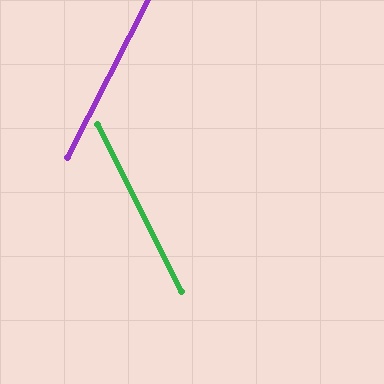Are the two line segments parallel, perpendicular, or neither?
Neither parallel nor perpendicular — they differ by about 54°.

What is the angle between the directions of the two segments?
Approximately 54 degrees.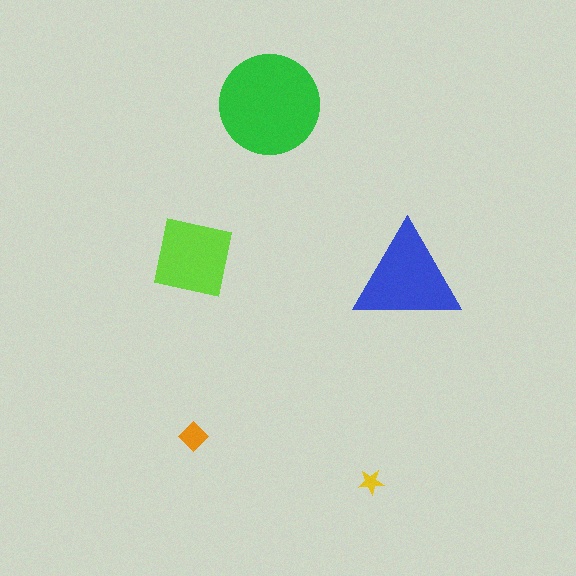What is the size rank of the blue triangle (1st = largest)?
2nd.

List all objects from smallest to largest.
The yellow star, the orange diamond, the lime square, the blue triangle, the green circle.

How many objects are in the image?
There are 5 objects in the image.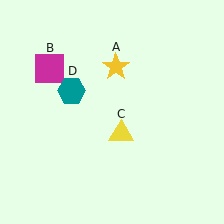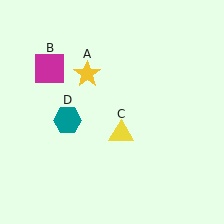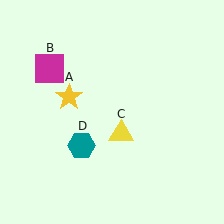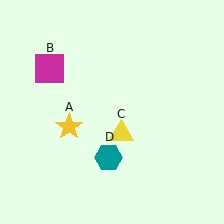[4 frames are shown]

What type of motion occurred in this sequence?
The yellow star (object A), teal hexagon (object D) rotated counterclockwise around the center of the scene.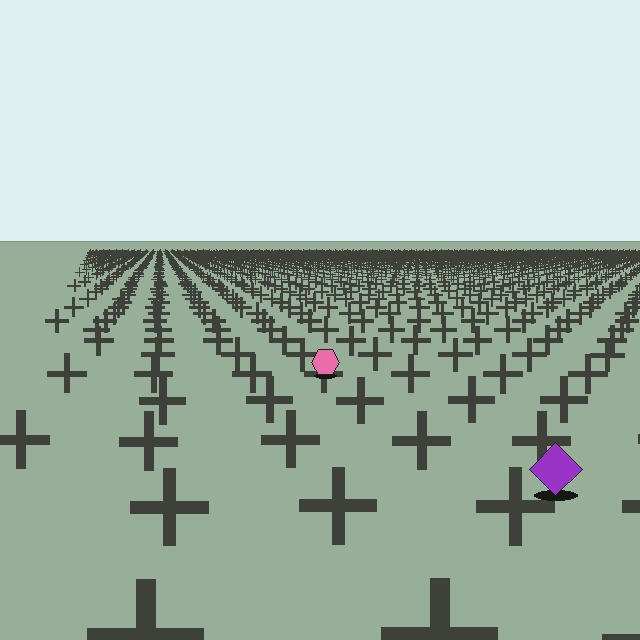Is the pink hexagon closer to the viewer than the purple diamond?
No. The purple diamond is closer — you can tell from the texture gradient: the ground texture is coarser near it.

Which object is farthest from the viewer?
The pink hexagon is farthest from the viewer. It appears smaller and the ground texture around it is denser.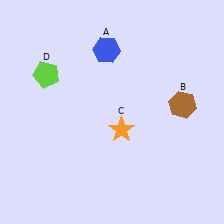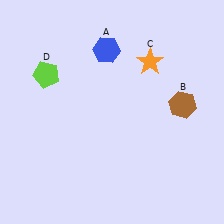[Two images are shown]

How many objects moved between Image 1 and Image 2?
1 object moved between the two images.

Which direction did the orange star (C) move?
The orange star (C) moved up.